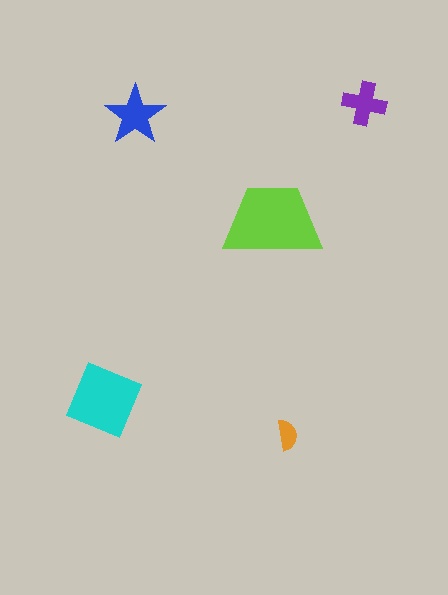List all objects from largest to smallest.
The lime trapezoid, the cyan diamond, the blue star, the purple cross, the orange semicircle.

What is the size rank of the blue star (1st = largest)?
3rd.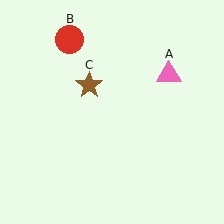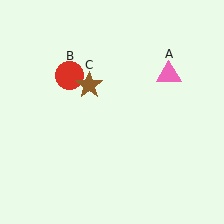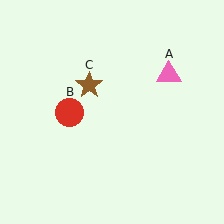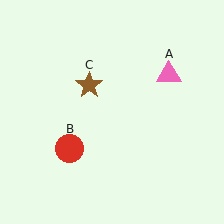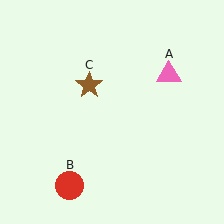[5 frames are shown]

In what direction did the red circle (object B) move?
The red circle (object B) moved down.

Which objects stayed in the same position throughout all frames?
Pink triangle (object A) and brown star (object C) remained stationary.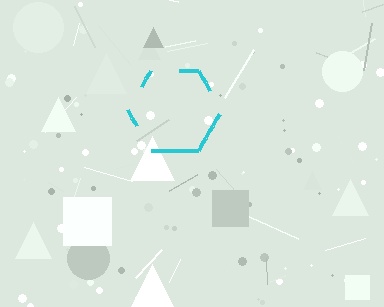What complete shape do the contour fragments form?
The contour fragments form a hexagon.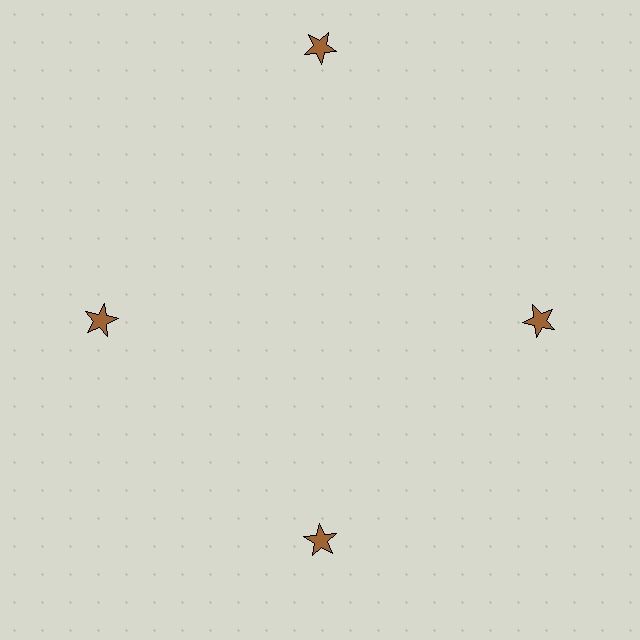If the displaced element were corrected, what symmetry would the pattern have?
It would have 4-fold rotational symmetry — the pattern would map onto itself every 90 degrees.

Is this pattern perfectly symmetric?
No. The 4 brown stars are arranged in a ring, but one element near the 12 o'clock position is pushed outward from the center, breaking the 4-fold rotational symmetry.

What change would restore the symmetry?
The symmetry would be restored by moving it inward, back onto the ring so that all 4 stars sit at equal angles and equal distance from the center.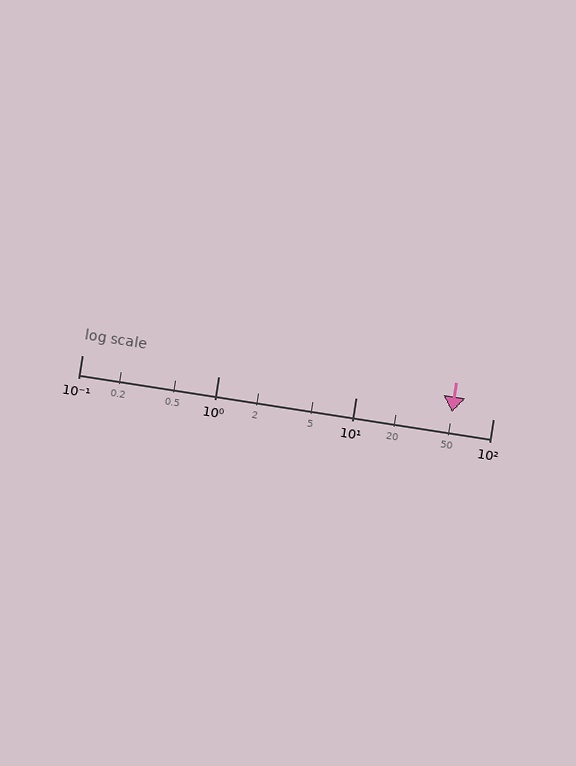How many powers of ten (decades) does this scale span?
The scale spans 3 decades, from 0.1 to 100.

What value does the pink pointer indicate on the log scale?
The pointer indicates approximately 50.